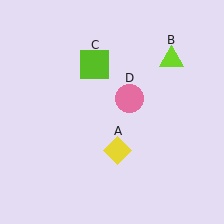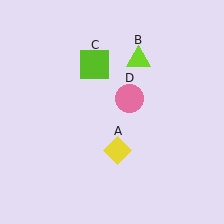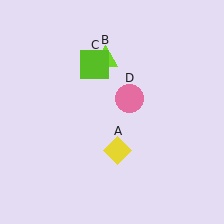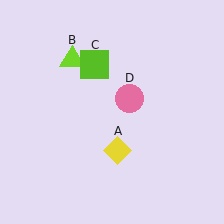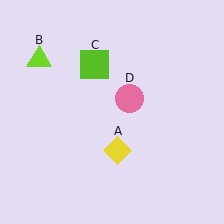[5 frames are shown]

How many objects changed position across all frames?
1 object changed position: lime triangle (object B).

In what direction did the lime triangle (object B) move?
The lime triangle (object B) moved left.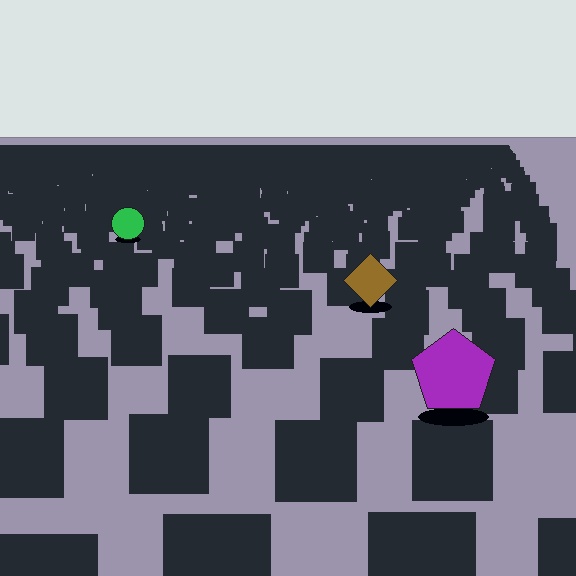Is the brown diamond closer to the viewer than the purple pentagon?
No. The purple pentagon is closer — you can tell from the texture gradient: the ground texture is coarser near it.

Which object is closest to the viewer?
The purple pentagon is closest. The texture marks near it are larger and more spread out.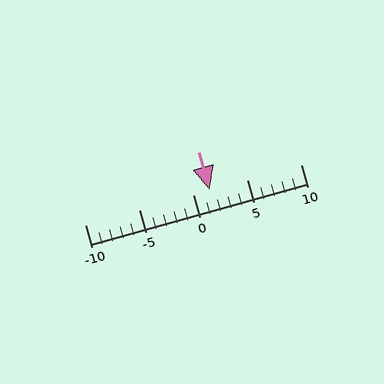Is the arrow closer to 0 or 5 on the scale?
The arrow is closer to 0.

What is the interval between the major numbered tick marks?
The major tick marks are spaced 5 units apart.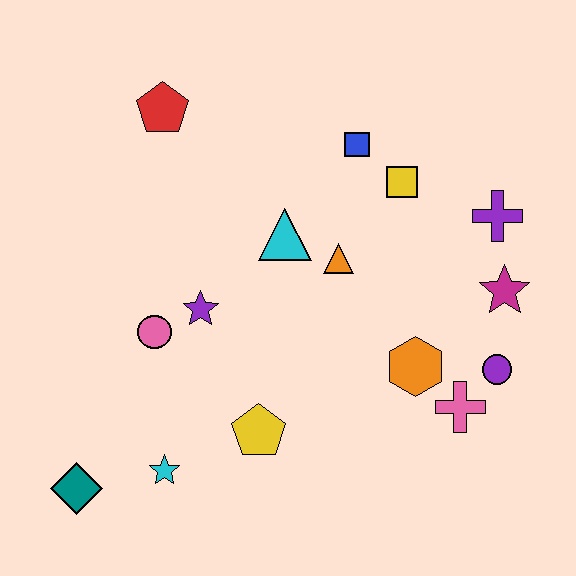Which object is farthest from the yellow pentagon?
The red pentagon is farthest from the yellow pentagon.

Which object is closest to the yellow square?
The blue square is closest to the yellow square.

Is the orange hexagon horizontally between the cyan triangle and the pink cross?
Yes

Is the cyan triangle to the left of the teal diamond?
No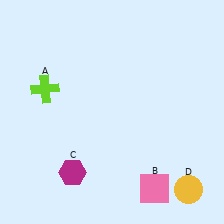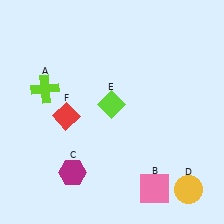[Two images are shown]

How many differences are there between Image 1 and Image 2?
There are 2 differences between the two images.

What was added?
A lime diamond (E), a red diamond (F) were added in Image 2.